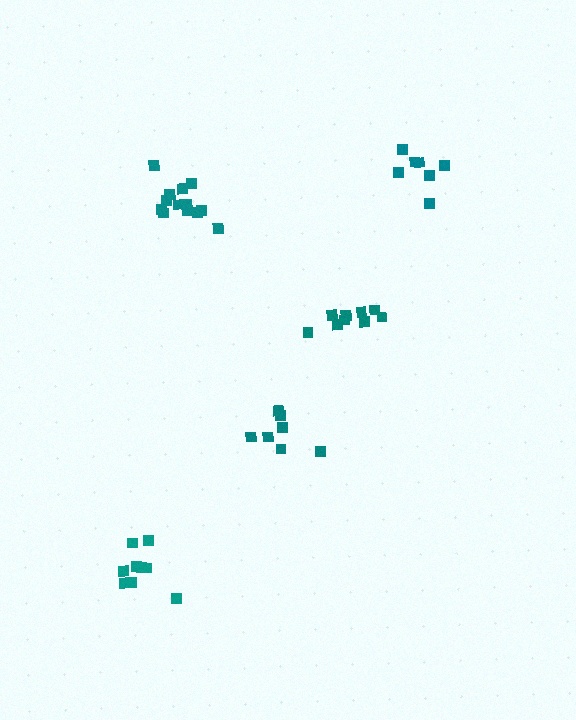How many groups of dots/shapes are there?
There are 5 groups.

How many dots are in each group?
Group 1: 7 dots, Group 2: 9 dots, Group 3: 13 dots, Group 4: 9 dots, Group 5: 7 dots (45 total).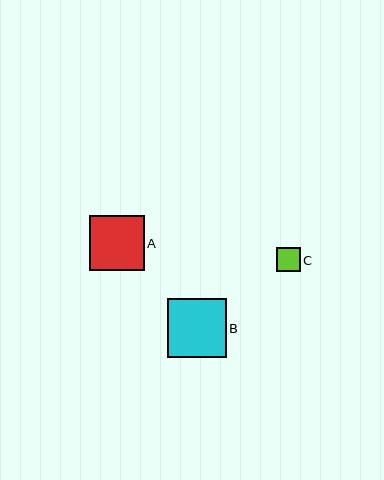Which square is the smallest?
Square C is the smallest with a size of approximately 24 pixels.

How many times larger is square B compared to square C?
Square B is approximately 2.5 times the size of square C.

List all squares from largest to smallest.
From largest to smallest: B, A, C.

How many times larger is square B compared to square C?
Square B is approximately 2.5 times the size of square C.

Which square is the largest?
Square B is the largest with a size of approximately 59 pixels.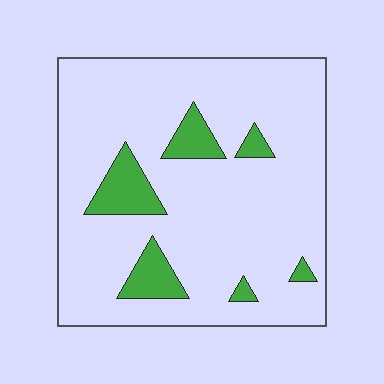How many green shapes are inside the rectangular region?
6.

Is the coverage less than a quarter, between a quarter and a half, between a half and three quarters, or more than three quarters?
Less than a quarter.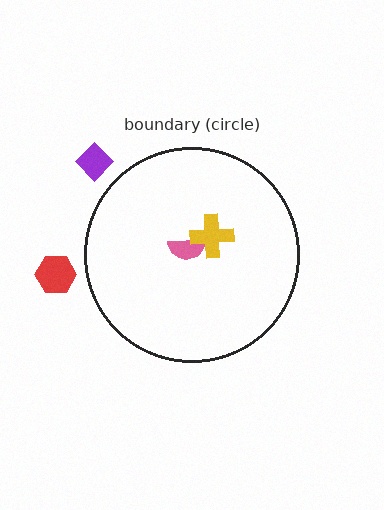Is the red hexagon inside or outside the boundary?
Outside.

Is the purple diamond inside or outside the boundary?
Outside.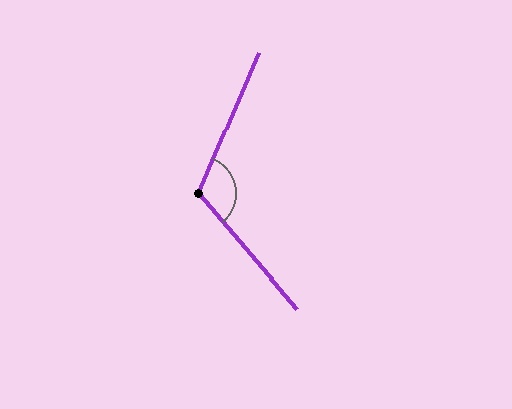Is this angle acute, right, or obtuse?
It is obtuse.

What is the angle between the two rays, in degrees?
Approximately 116 degrees.